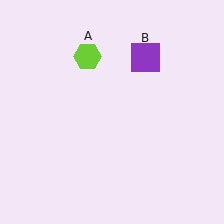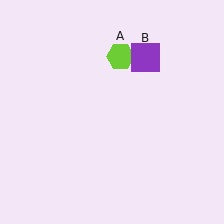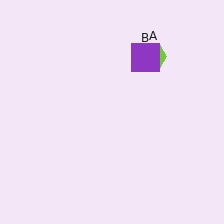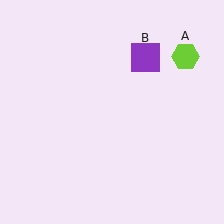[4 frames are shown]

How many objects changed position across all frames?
1 object changed position: lime hexagon (object A).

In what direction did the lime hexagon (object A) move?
The lime hexagon (object A) moved right.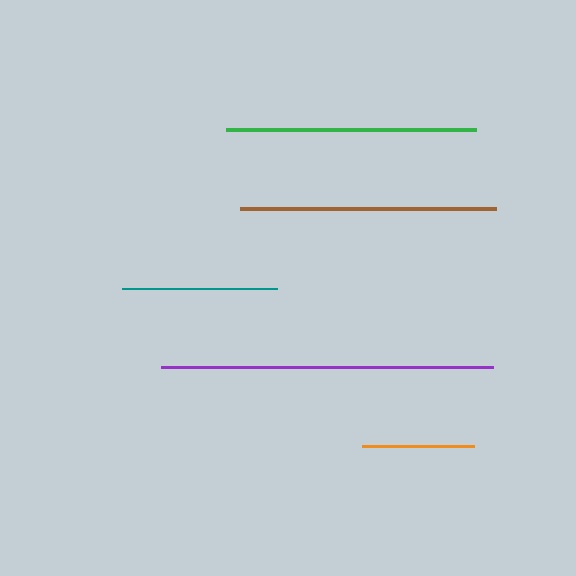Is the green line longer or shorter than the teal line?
The green line is longer than the teal line.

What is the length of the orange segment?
The orange segment is approximately 112 pixels long.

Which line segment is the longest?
The purple line is the longest at approximately 332 pixels.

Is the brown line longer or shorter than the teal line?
The brown line is longer than the teal line.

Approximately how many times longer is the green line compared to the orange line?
The green line is approximately 2.2 times the length of the orange line.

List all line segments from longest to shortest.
From longest to shortest: purple, brown, green, teal, orange.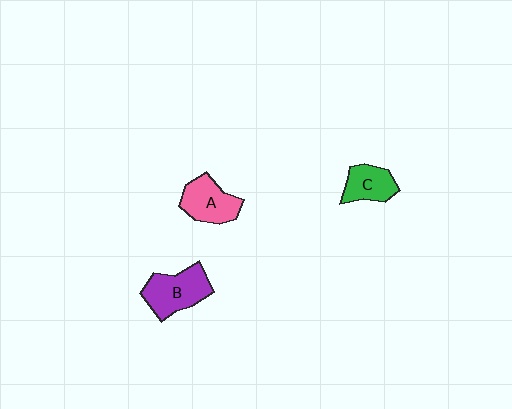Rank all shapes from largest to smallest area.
From largest to smallest: B (purple), A (pink), C (green).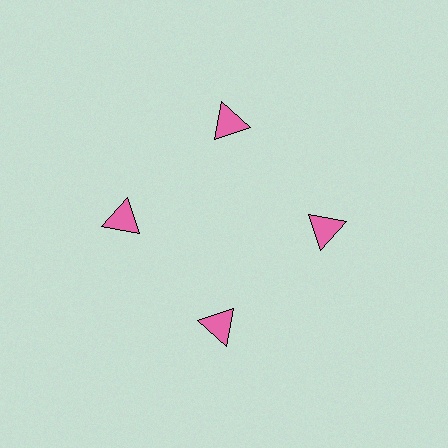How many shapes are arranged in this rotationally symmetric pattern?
There are 4 shapes, arranged in 4 groups of 1.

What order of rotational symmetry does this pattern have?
This pattern has 4-fold rotational symmetry.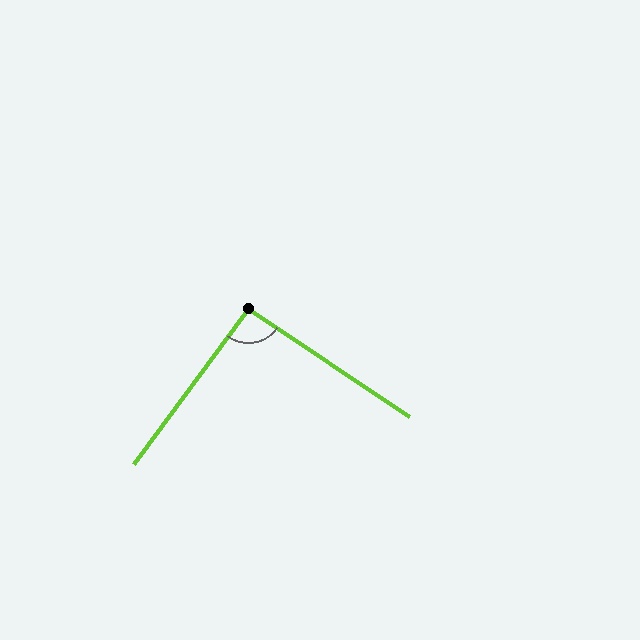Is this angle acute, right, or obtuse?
It is approximately a right angle.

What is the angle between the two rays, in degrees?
Approximately 93 degrees.